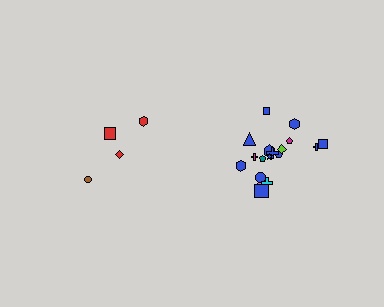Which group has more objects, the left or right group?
The right group.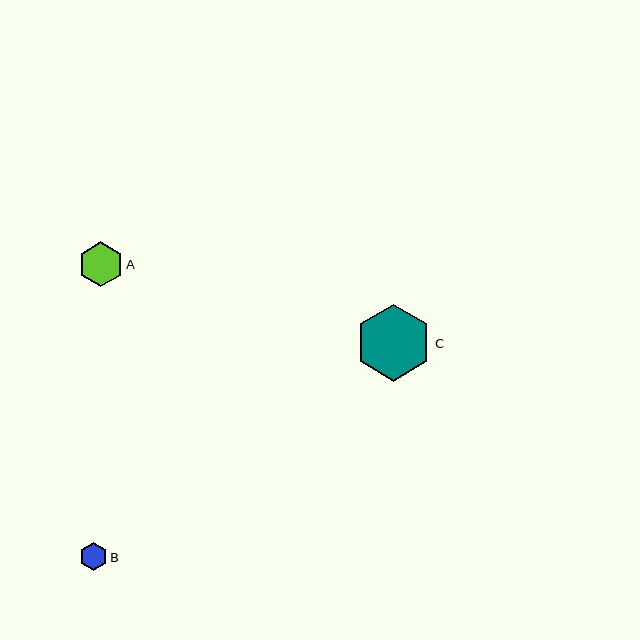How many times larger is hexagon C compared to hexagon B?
Hexagon C is approximately 2.8 times the size of hexagon B.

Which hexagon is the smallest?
Hexagon B is the smallest with a size of approximately 28 pixels.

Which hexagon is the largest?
Hexagon C is the largest with a size of approximately 77 pixels.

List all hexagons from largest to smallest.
From largest to smallest: C, A, B.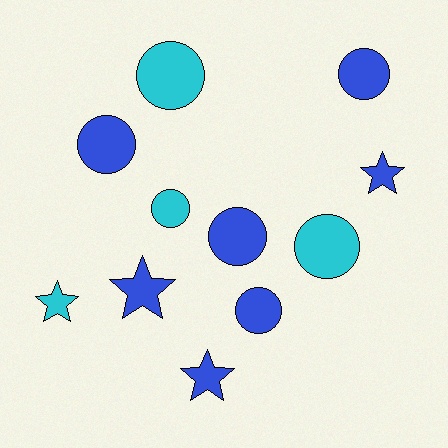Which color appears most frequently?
Blue, with 7 objects.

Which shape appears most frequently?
Circle, with 7 objects.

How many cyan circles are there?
There are 3 cyan circles.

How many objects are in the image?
There are 11 objects.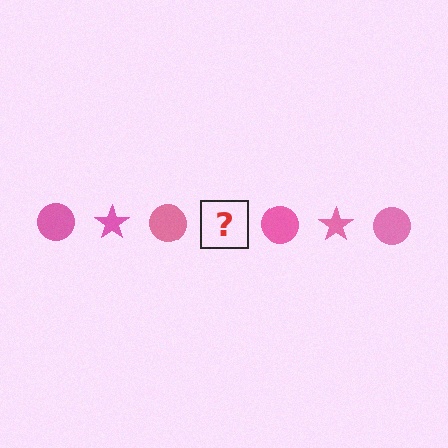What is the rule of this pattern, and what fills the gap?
The rule is that the pattern cycles through circle, star shapes in pink. The gap should be filled with a pink star.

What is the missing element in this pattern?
The missing element is a pink star.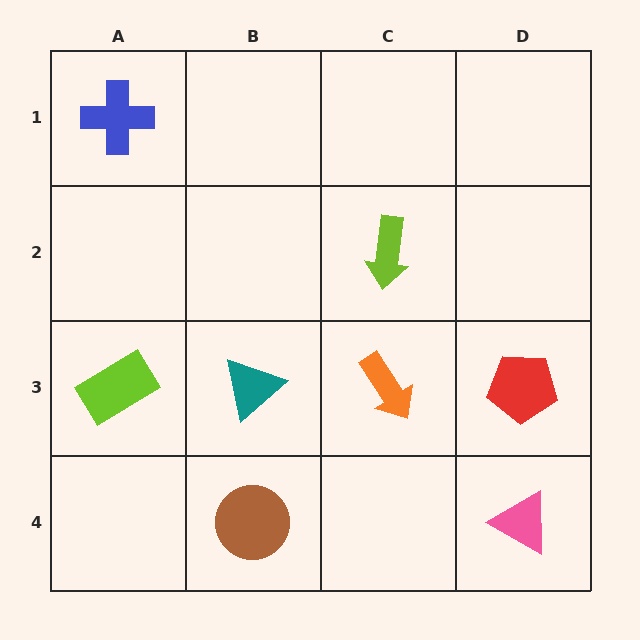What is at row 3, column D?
A red pentagon.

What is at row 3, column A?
A lime rectangle.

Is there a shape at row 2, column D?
No, that cell is empty.